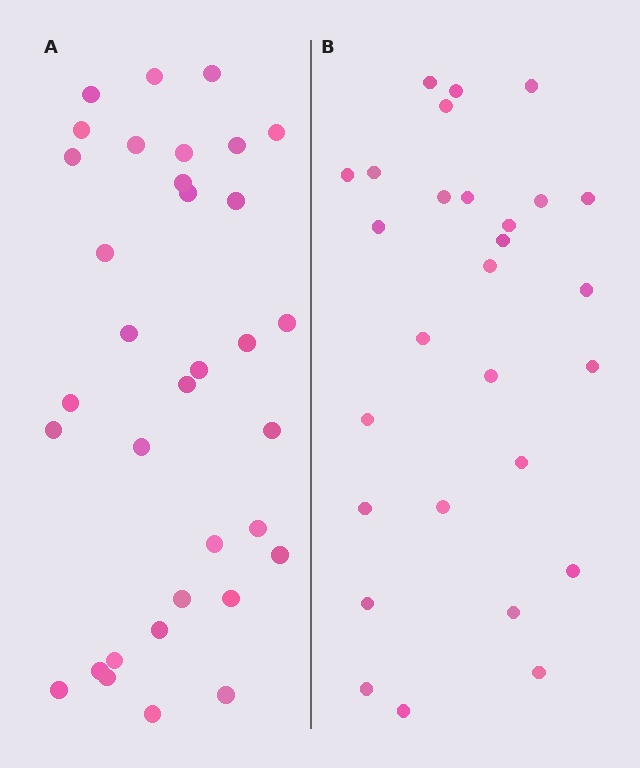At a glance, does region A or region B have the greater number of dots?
Region A (the left region) has more dots.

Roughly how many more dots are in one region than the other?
Region A has about 6 more dots than region B.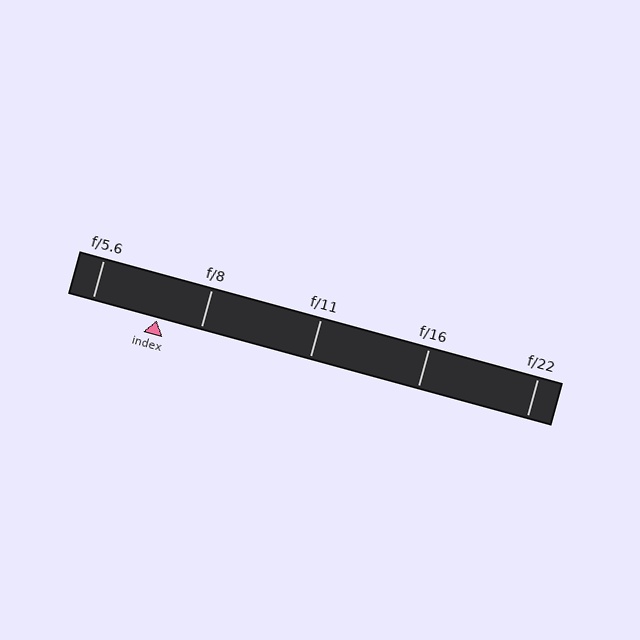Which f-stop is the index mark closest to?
The index mark is closest to f/8.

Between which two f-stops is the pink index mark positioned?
The index mark is between f/5.6 and f/8.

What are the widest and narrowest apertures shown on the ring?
The widest aperture shown is f/5.6 and the narrowest is f/22.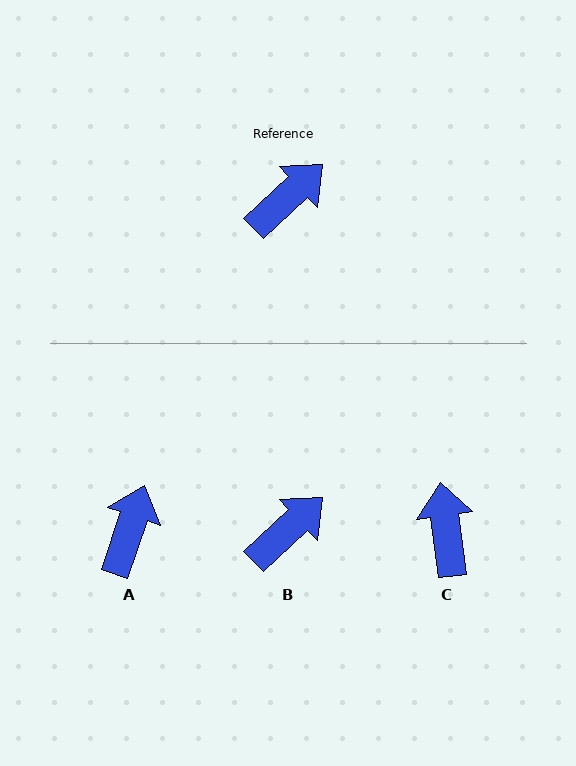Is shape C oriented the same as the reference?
No, it is off by about 55 degrees.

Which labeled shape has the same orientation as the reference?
B.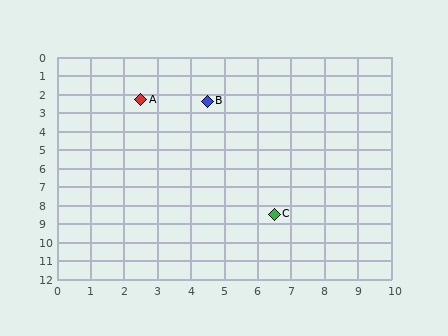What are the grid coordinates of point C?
Point C is at approximately (6.5, 8.5).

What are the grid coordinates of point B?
Point B is at approximately (4.5, 2.4).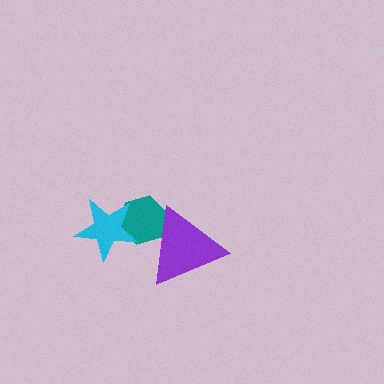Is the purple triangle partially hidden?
No, no other shape covers it.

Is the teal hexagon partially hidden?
Yes, it is partially covered by another shape.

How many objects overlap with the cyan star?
1 object overlaps with the cyan star.